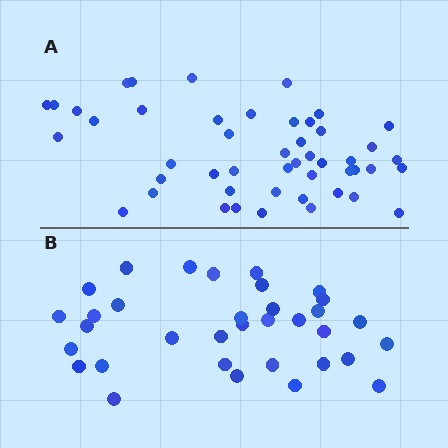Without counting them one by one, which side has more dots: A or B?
Region A (the top region) has more dots.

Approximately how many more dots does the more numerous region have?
Region A has approximately 15 more dots than region B.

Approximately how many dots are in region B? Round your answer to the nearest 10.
About 30 dots. (The exact count is 34, which rounds to 30.)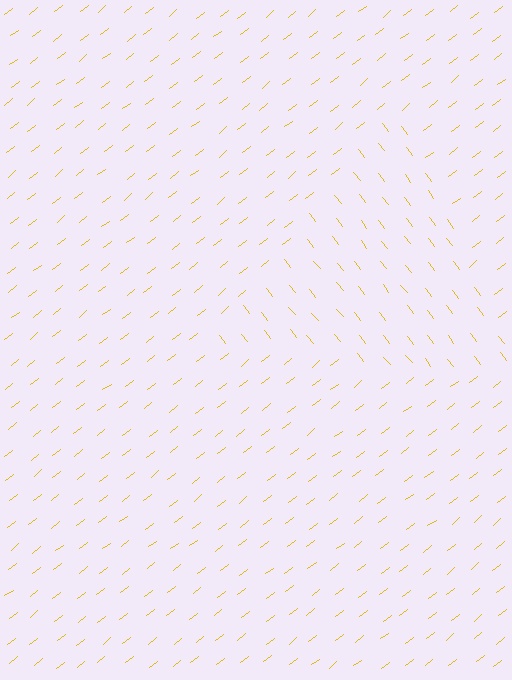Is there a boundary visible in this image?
Yes, there is a texture boundary formed by a change in line orientation.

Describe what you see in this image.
The image is filled with small yellow line segments. A triangle region in the image has lines oriented differently from the surrounding lines, creating a visible texture boundary.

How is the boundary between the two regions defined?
The boundary is defined purely by a change in line orientation (approximately 90 degrees difference). All lines are the same color and thickness.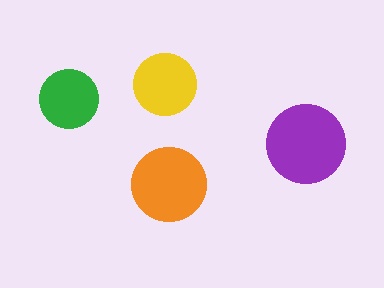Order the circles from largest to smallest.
the purple one, the orange one, the yellow one, the green one.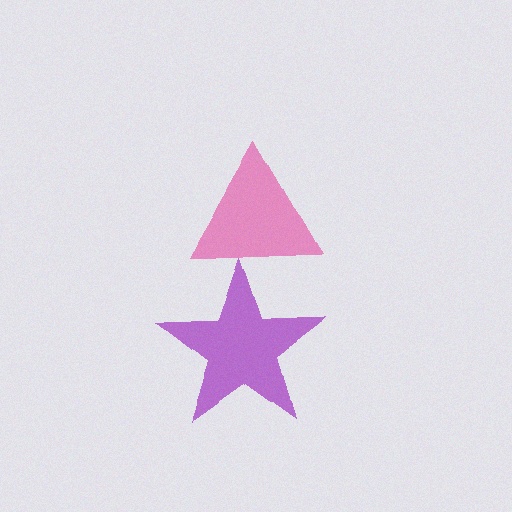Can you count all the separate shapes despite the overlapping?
Yes, there are 2 separate shapes.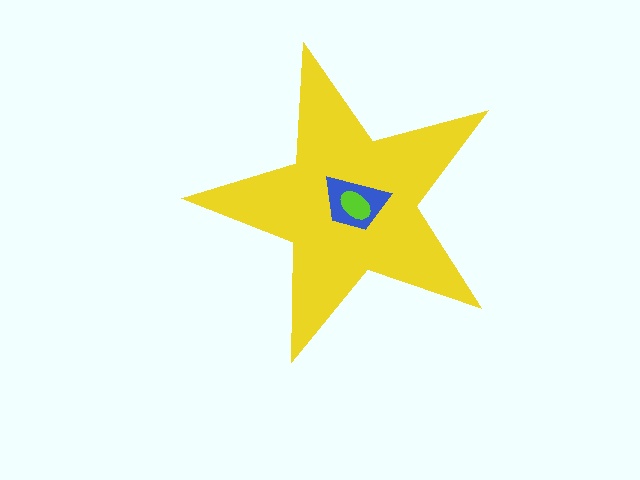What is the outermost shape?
The yellow star.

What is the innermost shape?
The lime ellipse.